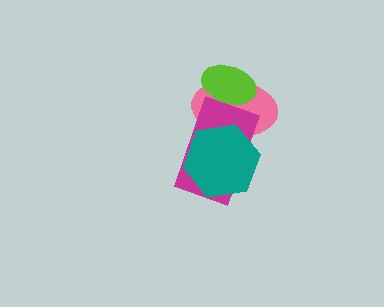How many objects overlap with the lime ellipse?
2 objects overlap with the lime ellipse.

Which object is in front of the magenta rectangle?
The teal hexagon is in front of the magenta rectangle.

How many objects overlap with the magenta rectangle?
3 objects overlap with the magenta rectangle.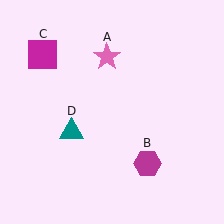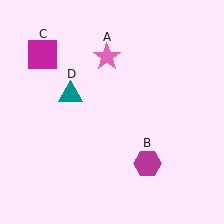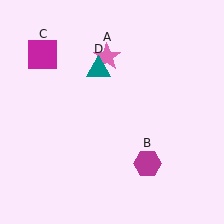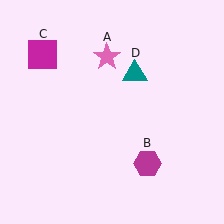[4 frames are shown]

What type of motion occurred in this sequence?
The teal triangle (object D) rotated clockwise around the center of the scene.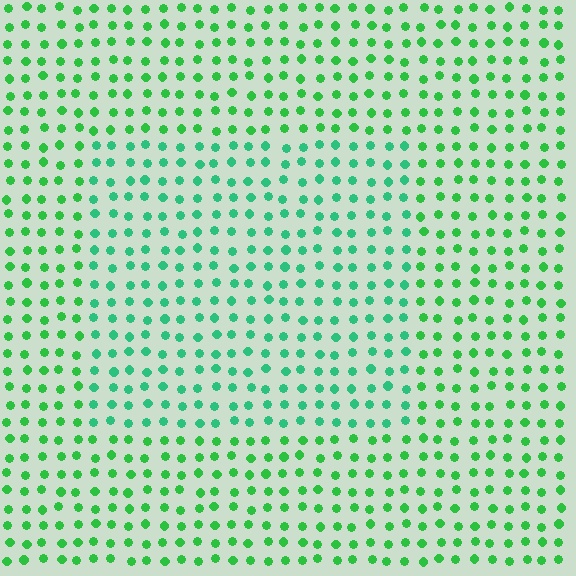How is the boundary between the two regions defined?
The boundary is defined purely by a slight shift in hue (about 25 degrees). Spacing, size, and orientation are identical on both sides.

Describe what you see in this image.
The image is filled with small green elements in a uniform arrangement. A rectangle-shaped region is visible where the elements are tinted to a slightly different hue, forming a subtle color boundary.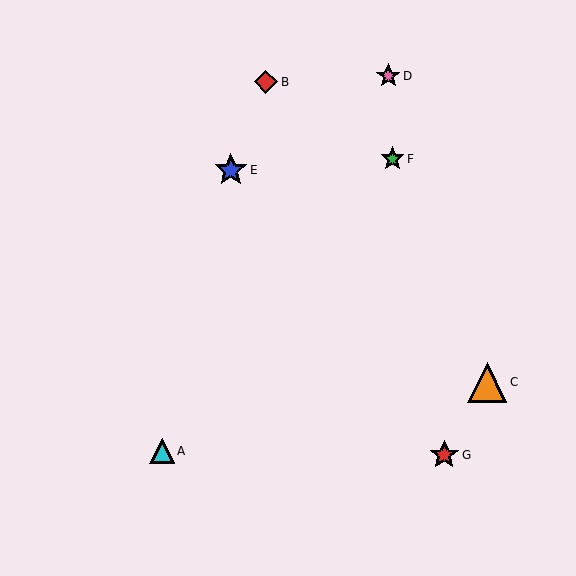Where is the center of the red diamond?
The center of the red diamond is at (266, 82).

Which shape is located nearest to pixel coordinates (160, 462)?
The cyan triangle (labeled A) at (162, 451) is nearest to that location.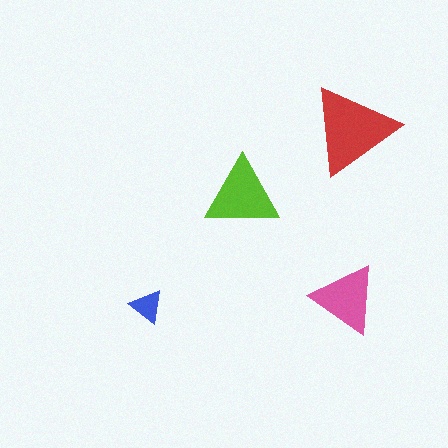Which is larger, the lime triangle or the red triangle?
The red one.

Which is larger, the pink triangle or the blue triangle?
The pink one.